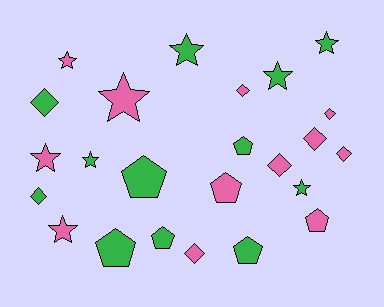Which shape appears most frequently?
Star, with 9 objects.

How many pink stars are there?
There are 4 pink stars.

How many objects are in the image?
There are 24 objects.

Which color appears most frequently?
Green, with 12 objects.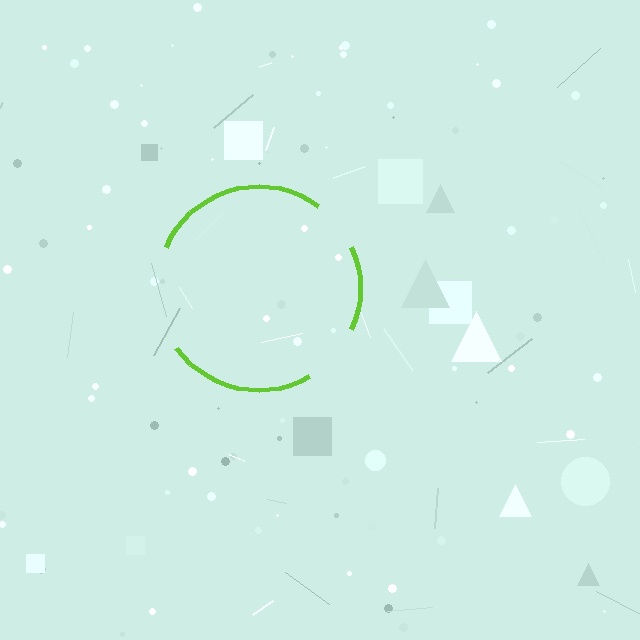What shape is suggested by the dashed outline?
The dashed outline suggests a circle.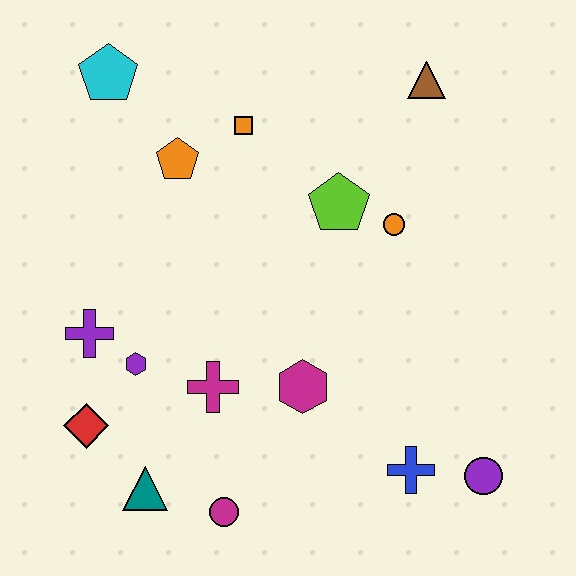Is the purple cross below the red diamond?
No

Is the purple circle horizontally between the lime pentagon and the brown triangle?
No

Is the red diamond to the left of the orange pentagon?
Yes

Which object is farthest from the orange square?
The purple circle is farthest from the orange square.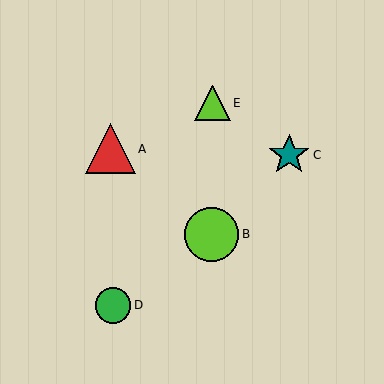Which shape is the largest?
The lime circle (labeled B) is the largest.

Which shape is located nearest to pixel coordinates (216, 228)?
The lime circle (labeled B) at (212, 234) is nearest to that location.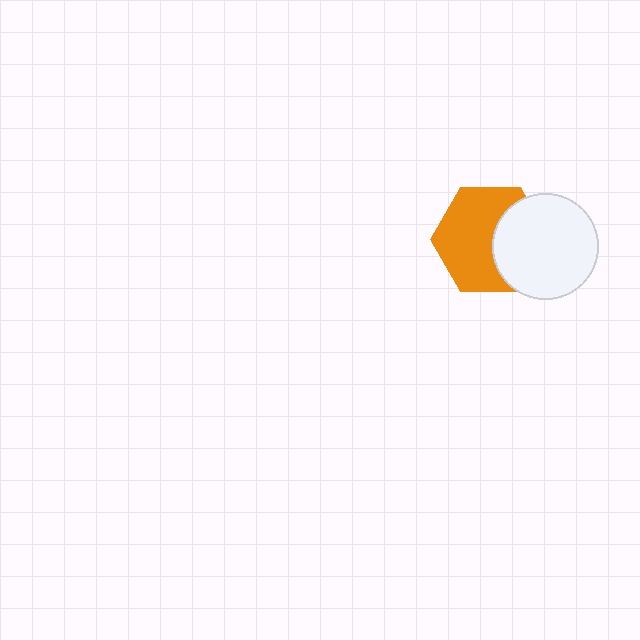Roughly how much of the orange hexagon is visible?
About half of it is visible (roughly 63%).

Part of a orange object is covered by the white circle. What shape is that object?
It is a hexagon.